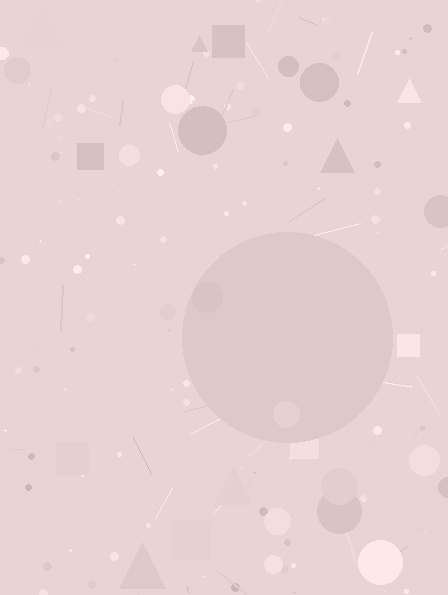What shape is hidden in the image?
A circle is hidden in the image.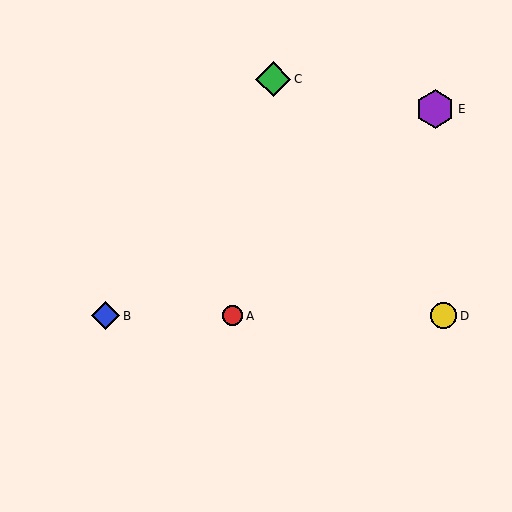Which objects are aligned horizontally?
Objects A, B, D are aligned horizontally.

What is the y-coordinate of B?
Object B is at y≈316.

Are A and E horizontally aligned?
No, A is at y≈316 and E is at y≈109.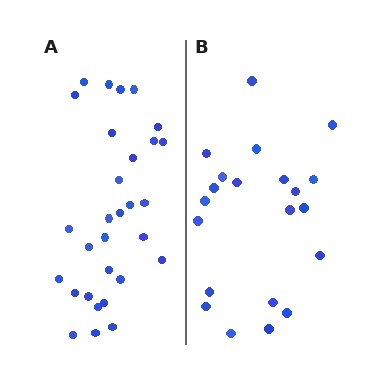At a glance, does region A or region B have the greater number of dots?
Region A (the left region) has more dots.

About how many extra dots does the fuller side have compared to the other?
Region A has roughly 8 or so more dots than region B.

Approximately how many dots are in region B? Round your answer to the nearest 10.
About 20 dots. (The exact count is 21, which rounds to 20.)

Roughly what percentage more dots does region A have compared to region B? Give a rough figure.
About 45% more.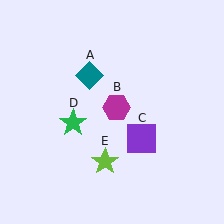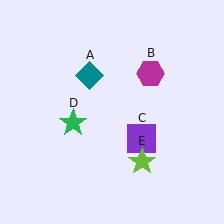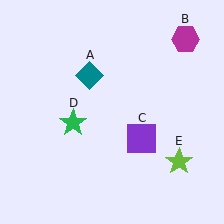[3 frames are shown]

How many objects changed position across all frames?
2 objects changed position: magenta hexagon (object B), lime star (object E).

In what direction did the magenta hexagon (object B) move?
The magenta hexagon (object B) moved up and to the right.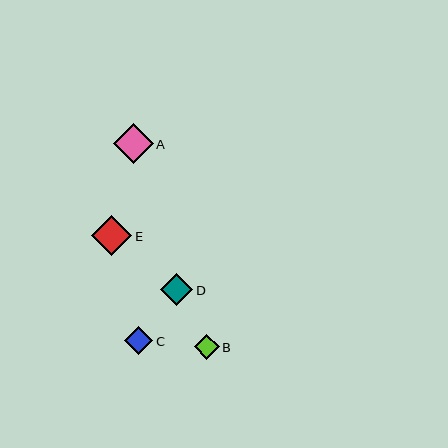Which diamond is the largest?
Diamond E is the largest with a size of approximately 40 pixels.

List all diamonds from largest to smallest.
From largest to smallest: E, A, D, C, B.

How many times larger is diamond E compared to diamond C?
Diamond E is approximately 1.4 times the size of diamond C.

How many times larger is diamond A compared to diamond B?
Diamond A is approximately 1.6 times the size of diamond B.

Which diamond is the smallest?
Diamond B is the smallest with a size of approximately 25 pixels.